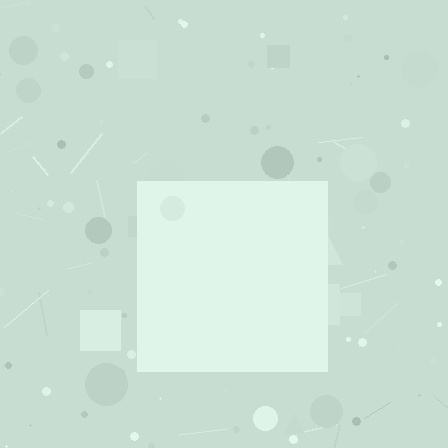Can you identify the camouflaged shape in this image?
The camouflaged shape is a square.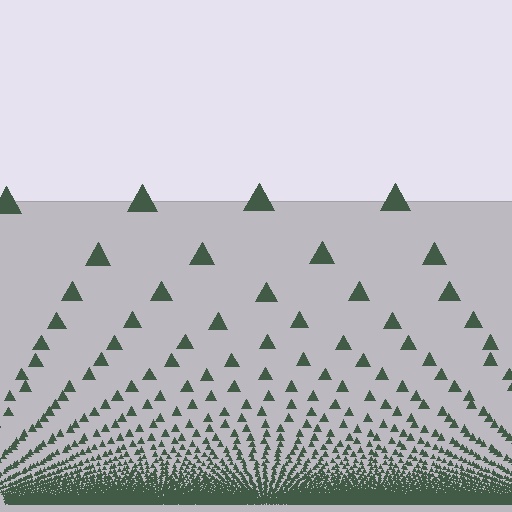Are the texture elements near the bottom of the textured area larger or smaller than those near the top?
Smaller. The gradient is inverted — elements near the bottom are smaller and denser.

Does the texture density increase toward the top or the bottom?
Density increases toward the bottom.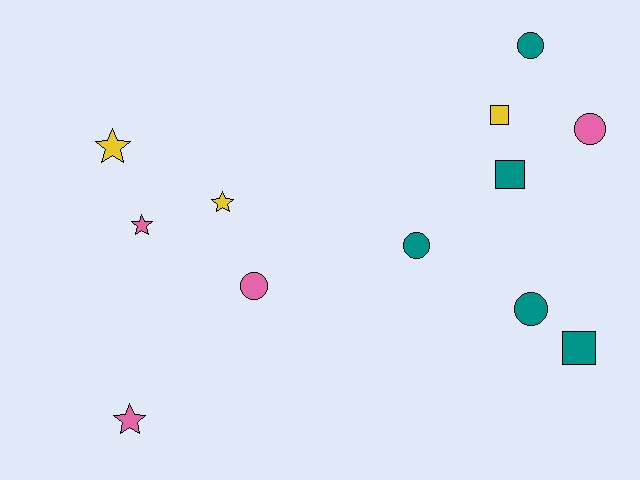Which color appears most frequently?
Teal, with 5 objects.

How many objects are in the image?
There are 12 objects.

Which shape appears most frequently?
Circle, with 5 objects.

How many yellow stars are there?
There are 2 yellow stars.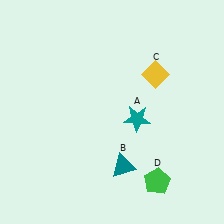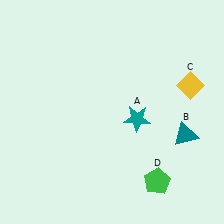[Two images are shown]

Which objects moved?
The objects that moved are: the teal triangle (B), the yellow diamond (C).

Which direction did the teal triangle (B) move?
The teal triangle (B) moved right.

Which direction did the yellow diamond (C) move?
The yellow diamond (C) moved right.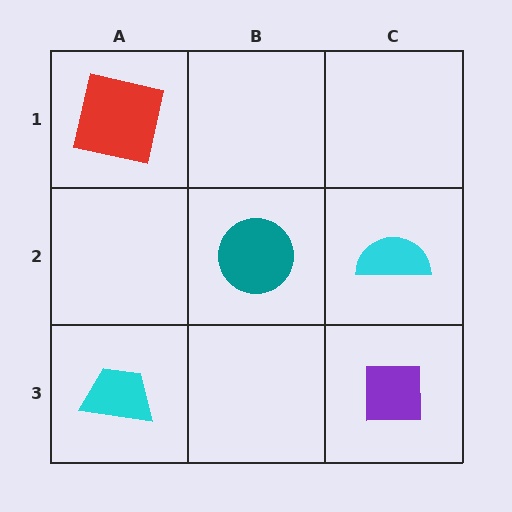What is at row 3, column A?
A cyan trapezoid.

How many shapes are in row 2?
2 shapes.